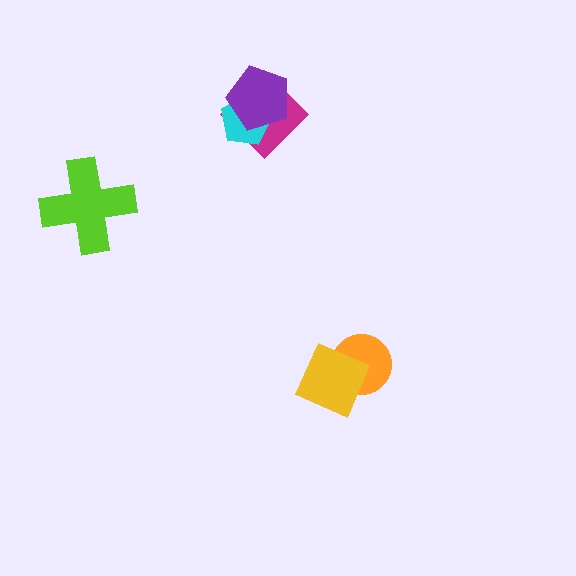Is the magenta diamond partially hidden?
Yes, it is partially covered by another shape.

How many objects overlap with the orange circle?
1 object overlaps with the orange circle.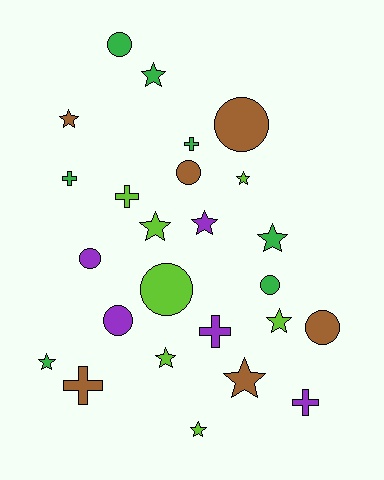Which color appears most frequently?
Green, with 7 objects.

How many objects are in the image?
There are 25 objects.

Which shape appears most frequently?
Star, with 11 objects.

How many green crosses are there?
There are 2 green crosses.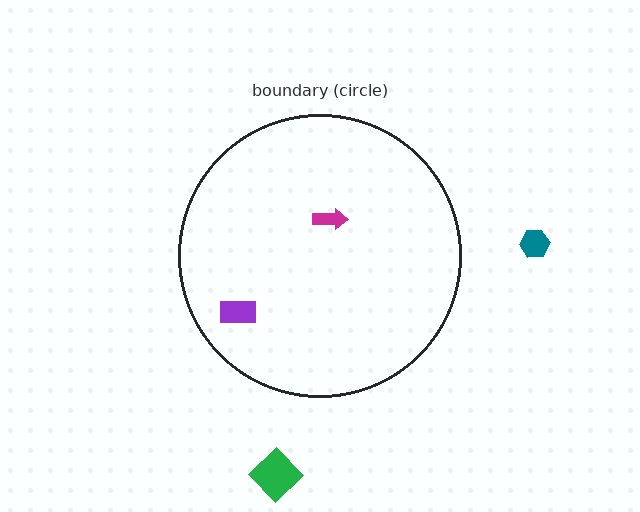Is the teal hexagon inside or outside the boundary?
Outside.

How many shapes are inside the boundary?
2 inside, 2 outside.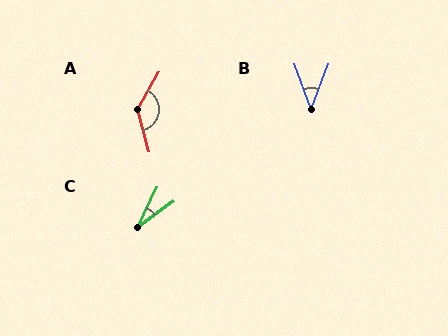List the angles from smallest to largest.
C (28°), B (41°), A (135°).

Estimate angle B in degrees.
Approximately 41 degrees.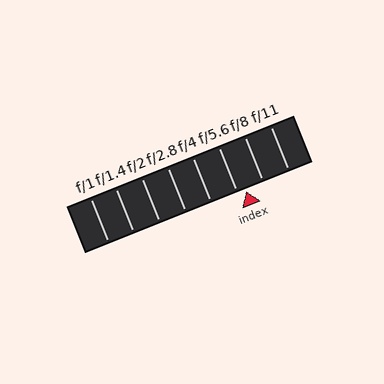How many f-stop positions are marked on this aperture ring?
There are 8 f-stop positions marked.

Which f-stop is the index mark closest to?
The index mark is closest to f/5.6.